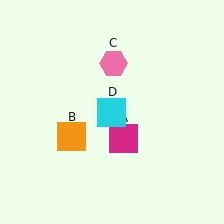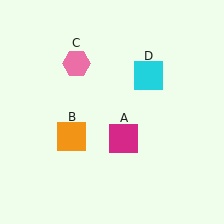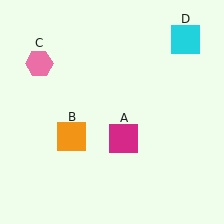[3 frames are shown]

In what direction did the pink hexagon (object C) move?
The pink hexagon (object C) moved left.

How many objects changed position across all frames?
2 objects changed position: pink hexagon (object C), cyan square (object D).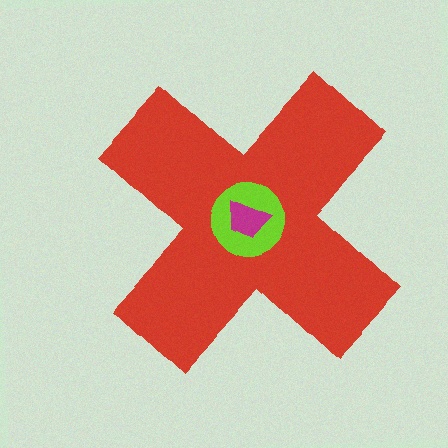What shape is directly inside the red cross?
The lime circle.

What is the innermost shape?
The magenta trapezoid.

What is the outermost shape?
The red cross.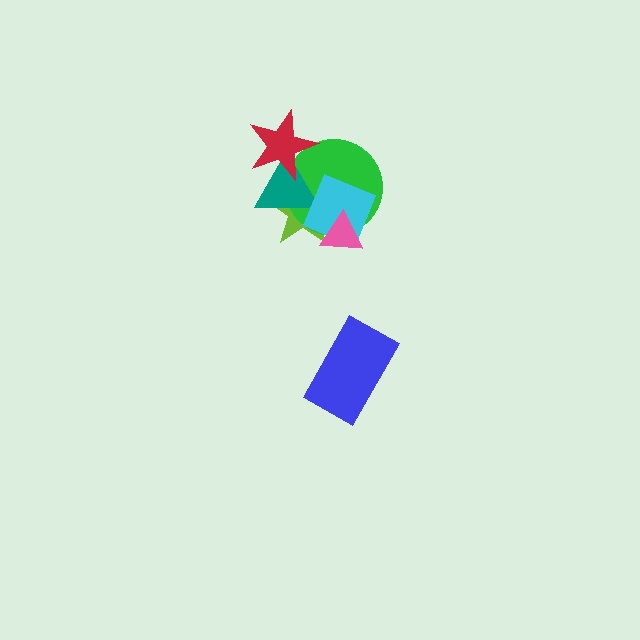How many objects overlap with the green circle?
5 objects overlap with the green circle.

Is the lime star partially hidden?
Yes, it is partially covered by another shape.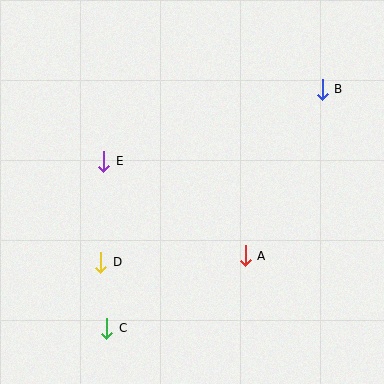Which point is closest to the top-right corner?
Point B is closest to the top-right corner.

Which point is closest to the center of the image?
Point A at (245, 256) is closest to the center.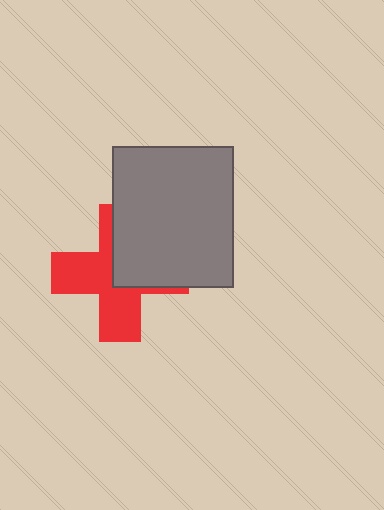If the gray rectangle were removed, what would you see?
You would see the complete red cross.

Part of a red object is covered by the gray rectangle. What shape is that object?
It is a cross.